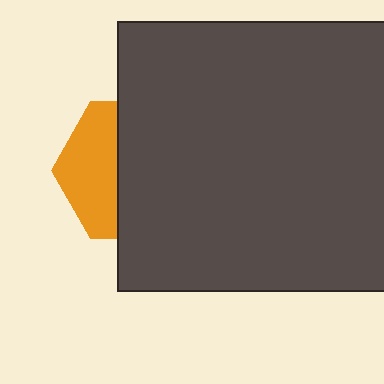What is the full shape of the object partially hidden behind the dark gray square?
The partially hidden object is an orange hexagon.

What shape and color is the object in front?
The object in front is a dark gray square.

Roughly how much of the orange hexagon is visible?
A small part of it is visible (roughly 39%).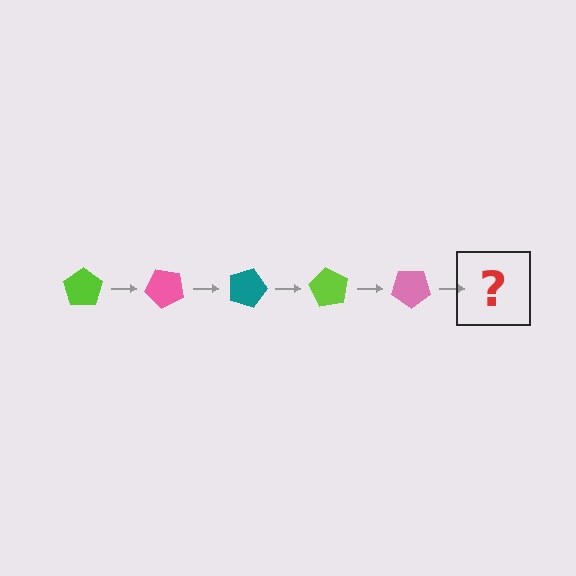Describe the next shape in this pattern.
It should be a teal pentagon, rotated 225 degrees from the start.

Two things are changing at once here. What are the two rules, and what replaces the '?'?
The two rules are that it rotates 45 degrees each step and the color cycles through lime, pink, and teal. The '?' should be a teal pentagon, rotated 225 degrees from the start.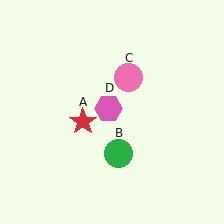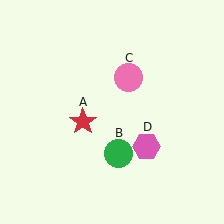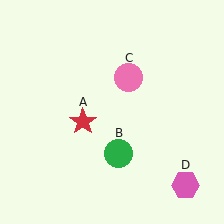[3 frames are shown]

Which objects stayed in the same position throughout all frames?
Red star (object A) and green circle (object B) and pink circle (object C) remained stationary.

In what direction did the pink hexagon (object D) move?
The pink hexagon (object D) moved down and to the right.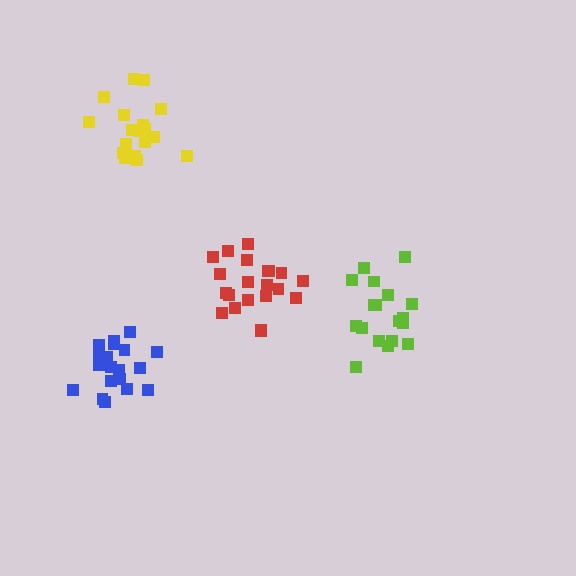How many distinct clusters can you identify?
There are 4 distinct clusters.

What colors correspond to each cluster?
The clusters are colored: lime, yellow, red, blue.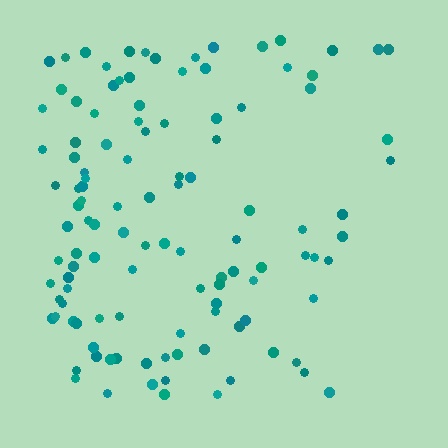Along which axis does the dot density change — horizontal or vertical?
Horizontal.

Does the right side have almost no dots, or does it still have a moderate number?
Still a moderate number, just noticeably fewer than the left.